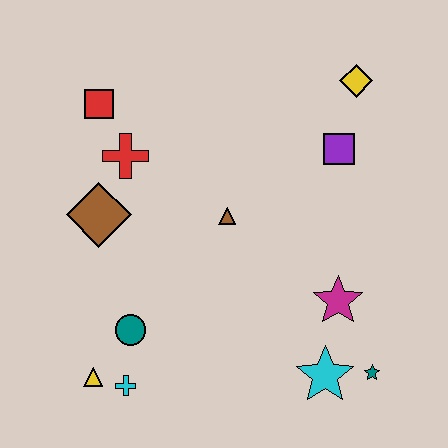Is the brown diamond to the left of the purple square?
Yes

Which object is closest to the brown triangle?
The red cross is closest to the brown triangle.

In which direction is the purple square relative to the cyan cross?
The purple square is above the cyan cross.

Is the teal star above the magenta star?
No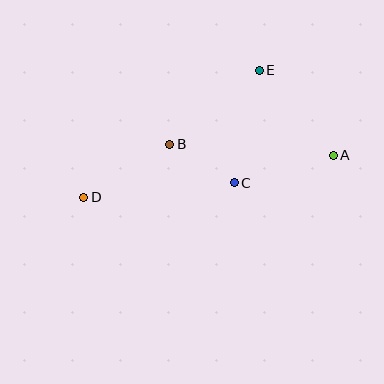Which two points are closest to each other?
Points B and C are closest to each other.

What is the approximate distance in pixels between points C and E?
The distance between C and E is approximately 115 pixels.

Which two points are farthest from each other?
Points A and D are farthest from each other.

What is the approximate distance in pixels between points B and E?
The distance between B and E is approximately 116 pixels.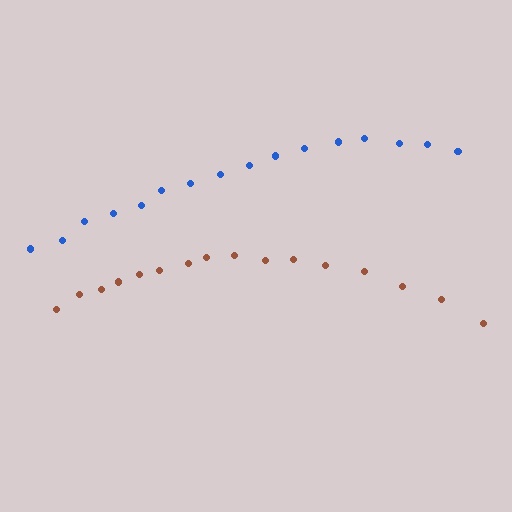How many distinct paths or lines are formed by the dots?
There are 2 distinct paths.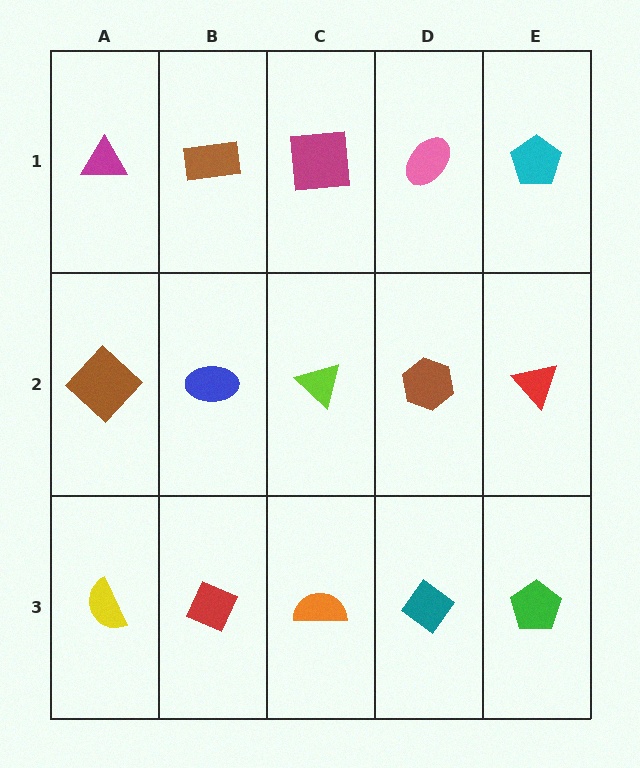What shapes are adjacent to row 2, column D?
A pink ellipse (row 1, column D), a teal diamond (row 3, column D), a lime triangle (row 2, column C), a red triangle (row 2, column E).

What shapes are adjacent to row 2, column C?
A magenta square (row 1, column C), an orange semicircle (row 3, column C), a blue ellipse (row 2, column B), a brown hexagon (row 2, column D).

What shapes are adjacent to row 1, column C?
A lime triangle (row 2, column C), a brown rectangle (row 1, column B), a pink ellipse (row 1, column D).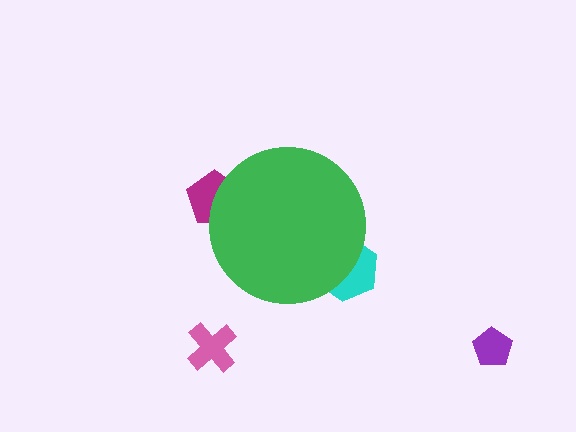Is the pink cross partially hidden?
No, the pink cross is fully visible.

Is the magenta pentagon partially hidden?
Yes, the magenta pentagon is partially hidden behind the green circle.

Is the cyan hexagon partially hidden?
Yes, the cyan hexagon is partially hidden behind the green circle.